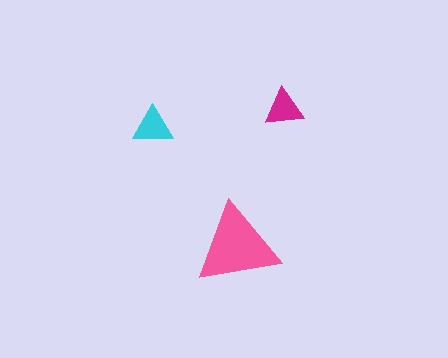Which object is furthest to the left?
The cyan triangle is leftmost.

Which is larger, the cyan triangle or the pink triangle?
The pink one.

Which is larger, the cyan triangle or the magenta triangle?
The cyan one.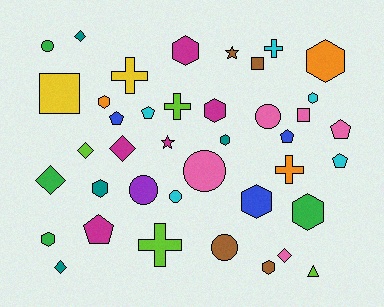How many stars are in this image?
There are 2 stars.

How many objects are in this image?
There are 40 objects.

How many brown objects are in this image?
There are 4 brown objects.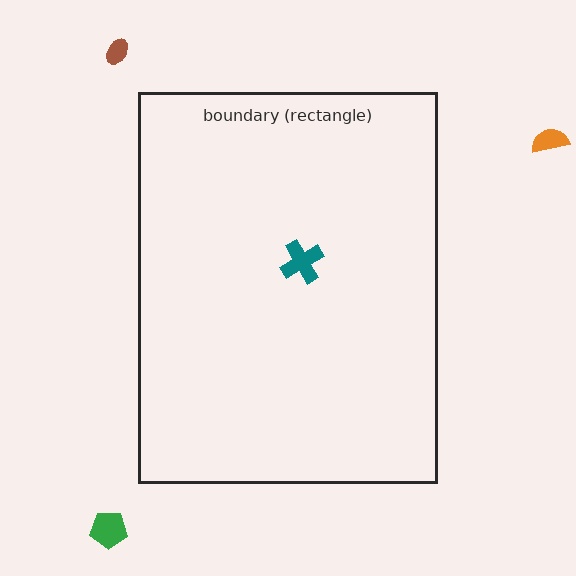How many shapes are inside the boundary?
1 inside, 3 outside.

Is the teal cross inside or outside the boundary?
Inside.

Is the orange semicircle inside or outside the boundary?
Outside.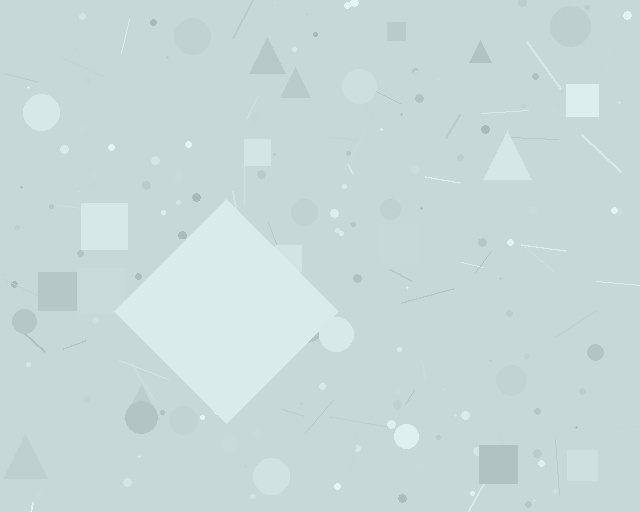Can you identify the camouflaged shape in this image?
The camouflaged shape is a diamond.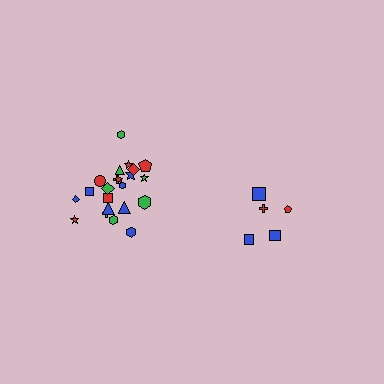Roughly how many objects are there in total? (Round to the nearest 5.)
Roughly 25 objects in total.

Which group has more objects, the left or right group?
The left group.